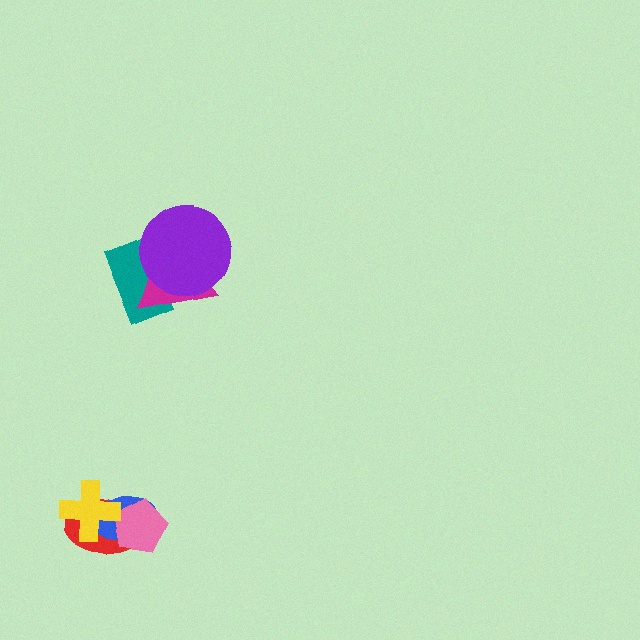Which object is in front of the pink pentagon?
The yellow cross is in front of the pink pentagon.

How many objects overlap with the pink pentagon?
3 objects overlap with the pink pentagon.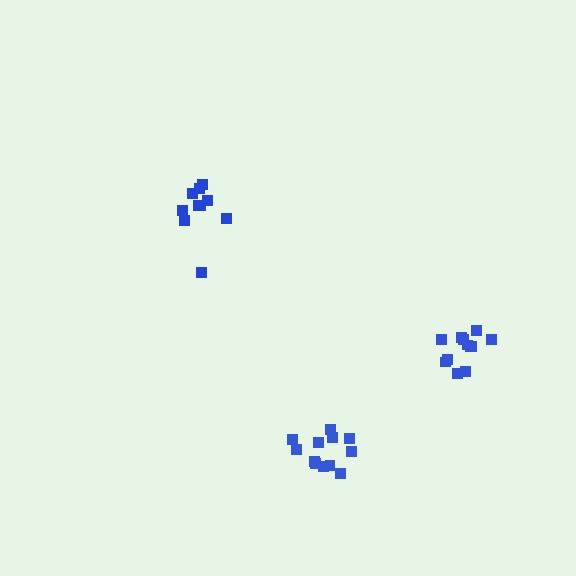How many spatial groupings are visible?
There are 3 spatial groupings.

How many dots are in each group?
Group 1: 12 dots, Group 2: 11 dots, Group 3: 12 dots (35 total).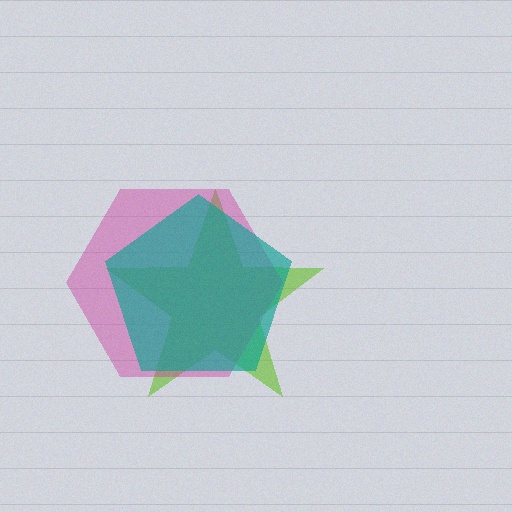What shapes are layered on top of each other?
The layered shapes are: a lime star, a magenta hexagon, a teal pentagon.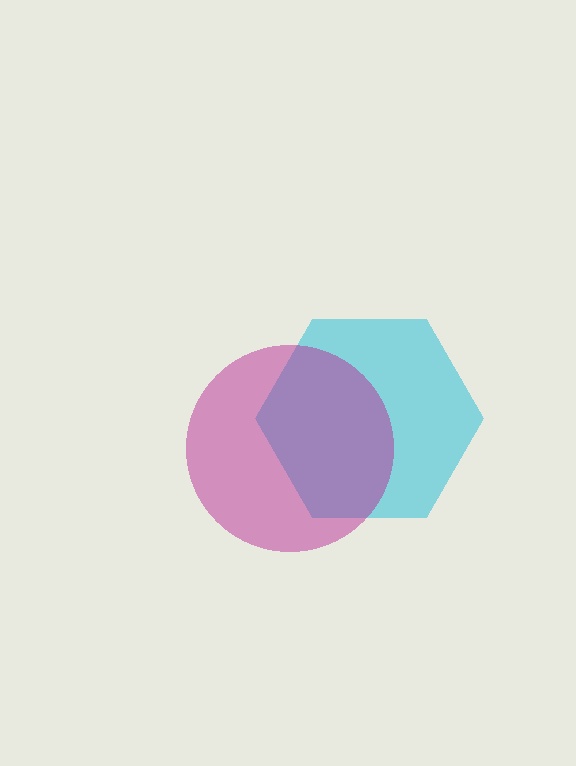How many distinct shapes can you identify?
There are 2 distinct shapes: a cyan hexagon, a magenta circle.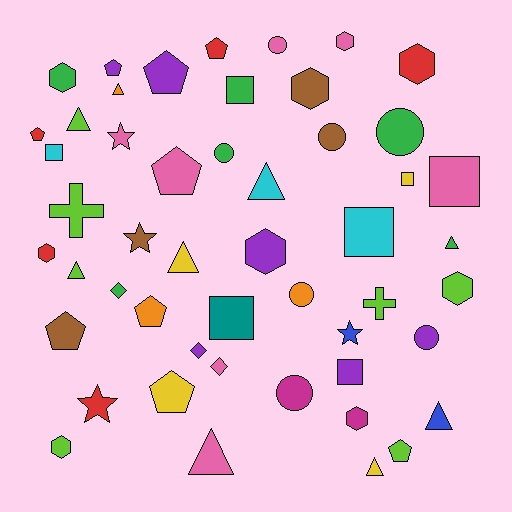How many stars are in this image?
There are 4 stars.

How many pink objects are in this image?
There are 7 pink objects.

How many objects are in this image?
There are 50 objects.